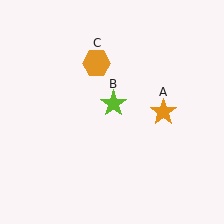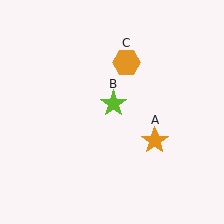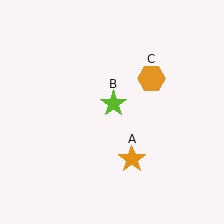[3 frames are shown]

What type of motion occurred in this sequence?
The orange star (object A), orange hexagon (object C) rotated clockwise around the center of the scene.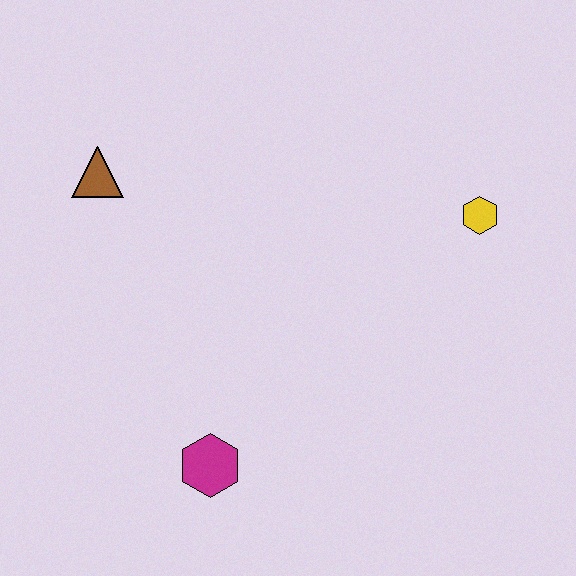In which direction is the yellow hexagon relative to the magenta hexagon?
The yellow hexagon is to the right of the magenta hexagon.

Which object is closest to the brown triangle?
The magenta hexagon is closest to the brown triangle.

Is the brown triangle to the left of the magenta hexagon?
Yes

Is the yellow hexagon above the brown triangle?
No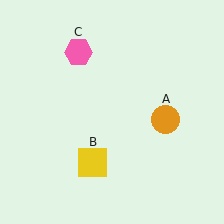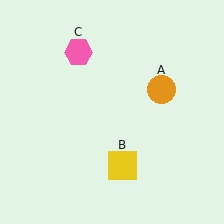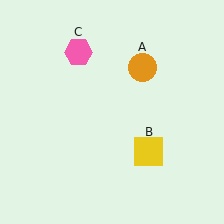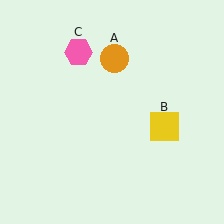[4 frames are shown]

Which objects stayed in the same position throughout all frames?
Pink hexagon (object C) remained stationary.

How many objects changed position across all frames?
2 objects changed position: orange circle (object A), yellow square (object B).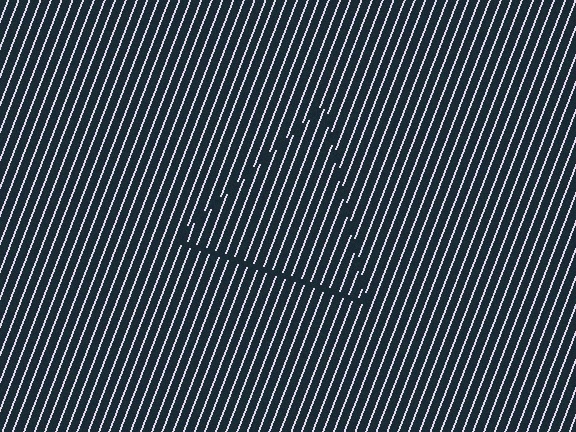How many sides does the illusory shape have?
3 sides — the line-ends trace a triangle.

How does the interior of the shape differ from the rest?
The interior of the shape contains the same grating, shifted by half a period — the contour is defined by the phase discontinuity where line-ends from the inner and outer gratings abut.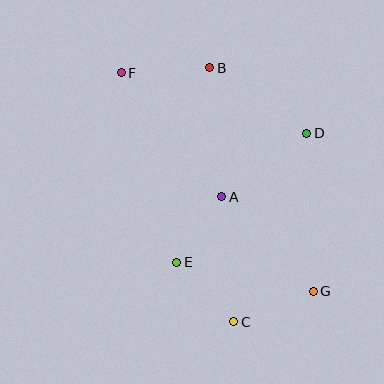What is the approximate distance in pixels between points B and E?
The distance between B and E is approximately 197 pixels.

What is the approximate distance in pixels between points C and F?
The distance between C and F is approximately 273 pixels.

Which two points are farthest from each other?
Points F and G are farthest from each other.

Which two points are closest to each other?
Points A and E are closest to each other.